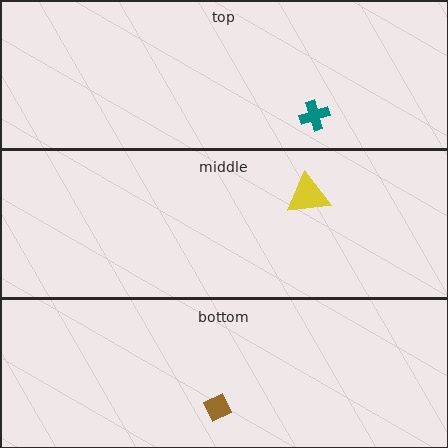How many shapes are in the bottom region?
1.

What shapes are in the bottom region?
The brown diamond.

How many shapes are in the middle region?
1.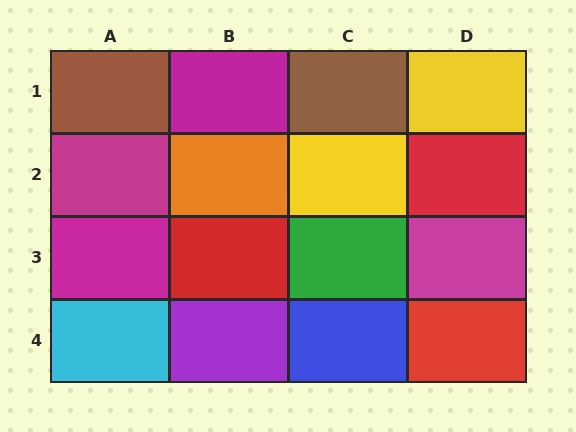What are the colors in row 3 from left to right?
Magenta, red, green, magenta.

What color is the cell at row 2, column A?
Magenta.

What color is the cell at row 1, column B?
Magenta.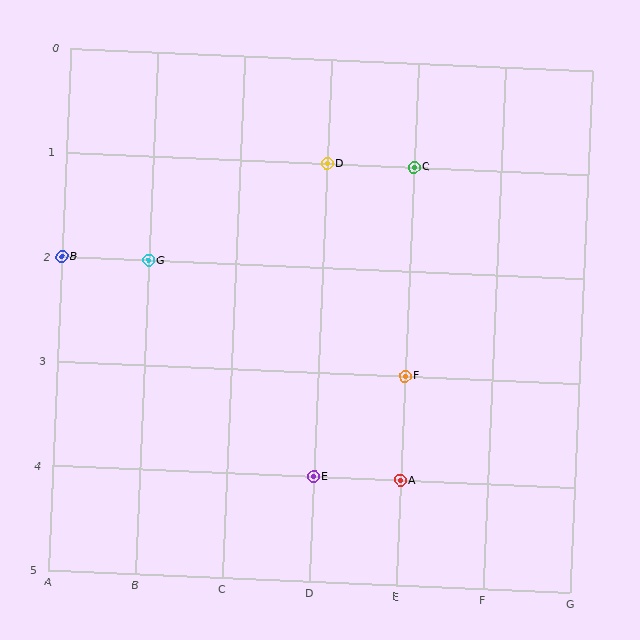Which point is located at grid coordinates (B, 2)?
Point G is at (B, 2).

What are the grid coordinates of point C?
Point C is at grid coordinates (E, 1).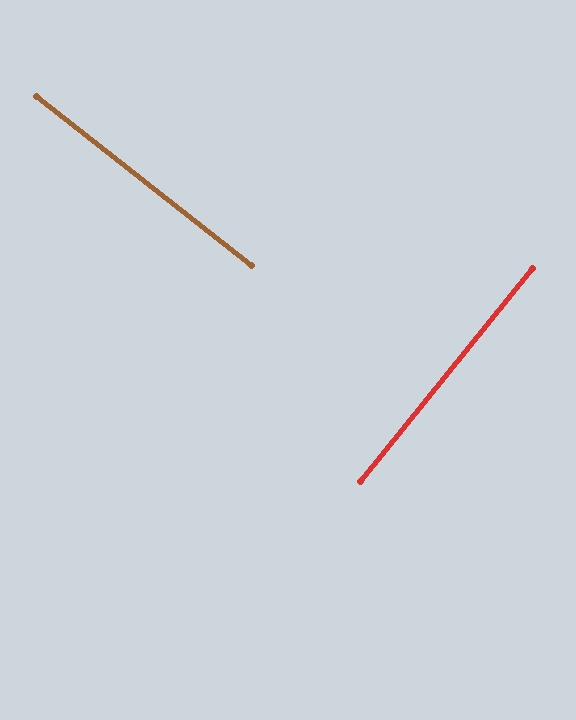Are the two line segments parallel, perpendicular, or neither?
Perpendicular — they meet at approximately 89°.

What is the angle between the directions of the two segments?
Approximately 89 degrees.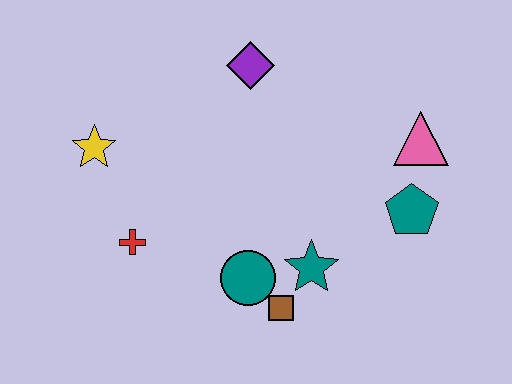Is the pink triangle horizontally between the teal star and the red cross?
No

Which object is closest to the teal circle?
The brown square is closest to the teal circle.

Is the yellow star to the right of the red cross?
No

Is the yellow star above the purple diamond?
No